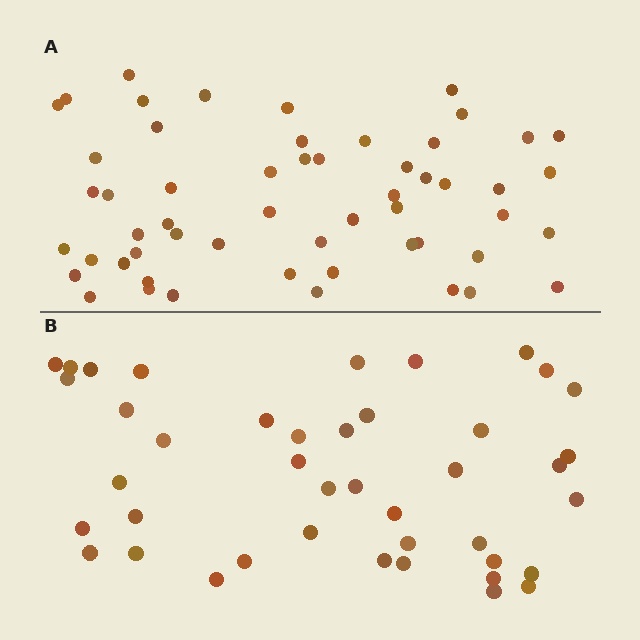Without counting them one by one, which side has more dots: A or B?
Region A (the top region) has more dots.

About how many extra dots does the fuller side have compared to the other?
Region A has approximately 15 more dots than region B.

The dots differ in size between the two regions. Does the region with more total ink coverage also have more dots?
No. Region B has more total ink coverage because its dots are larger, but region A actually contains more individual dots. Total area can be misleading — the number of items is what matters here.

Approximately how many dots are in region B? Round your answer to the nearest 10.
About 40 dots. (The exact count is 42, which rounds to 40.)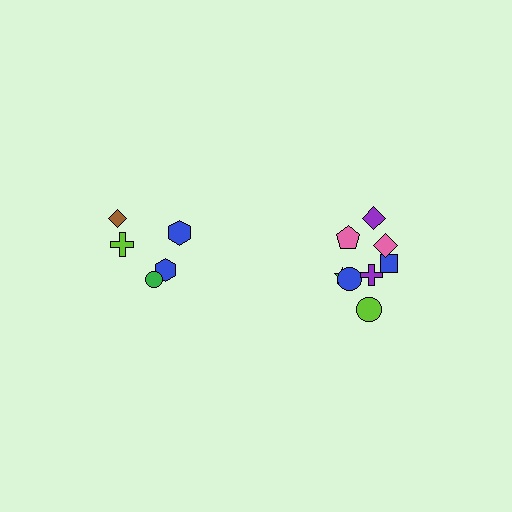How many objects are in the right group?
There are 8 objects.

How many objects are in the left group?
There are 5 objects.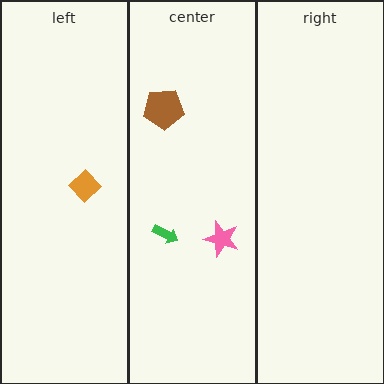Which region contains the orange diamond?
The left region.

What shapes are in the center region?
The green arrow, the brown pentagon, the pink star.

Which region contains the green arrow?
The center region.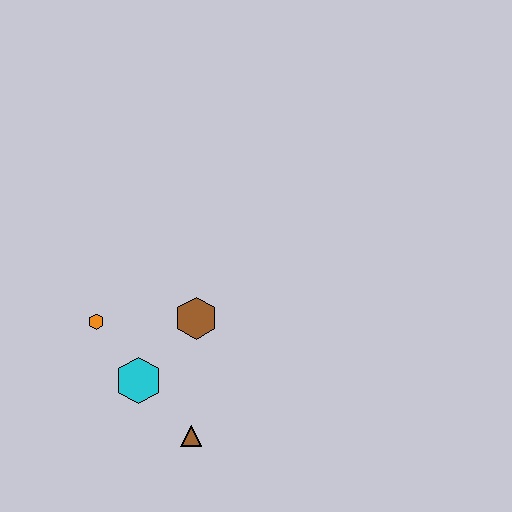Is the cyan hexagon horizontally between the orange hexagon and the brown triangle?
Yes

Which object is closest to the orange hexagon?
The cyan hexagon is closest to the orange hexagon.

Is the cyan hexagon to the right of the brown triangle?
No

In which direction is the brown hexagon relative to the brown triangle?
The brown hexagon is above the brown triangle.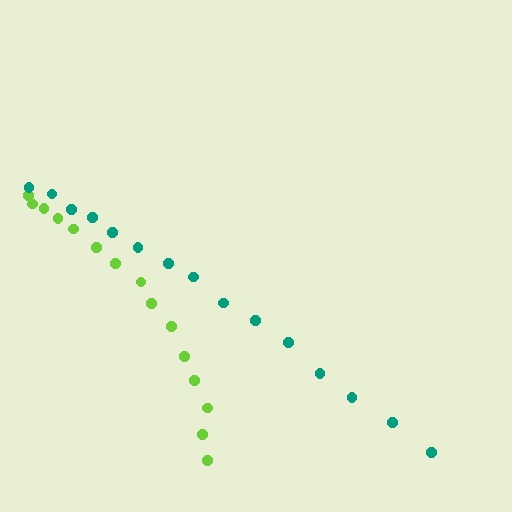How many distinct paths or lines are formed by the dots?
There are 2 distinct paths.